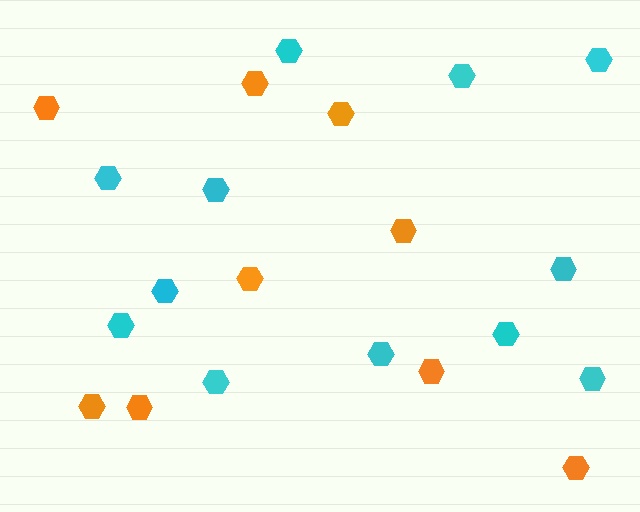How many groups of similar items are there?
There are 2 groups: one group of orange hexagons (9) and one group of cyan hexagons (12).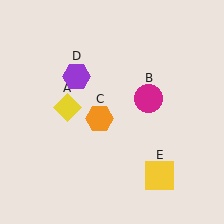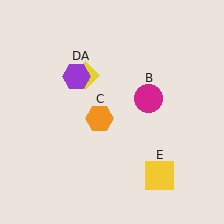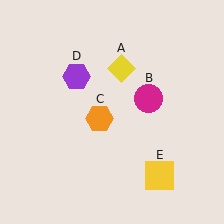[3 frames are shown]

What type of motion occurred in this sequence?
The yellow diamond (object A) rotated clockwise around the center of the scene.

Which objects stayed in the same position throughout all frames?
Magenta circle (object B) and orange hexagon (object C) and purple hexagon (object D) and yellow square (object E) remained stationary.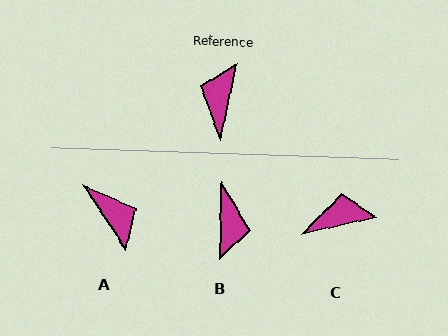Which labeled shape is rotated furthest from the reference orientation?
B, about 169 degrees away.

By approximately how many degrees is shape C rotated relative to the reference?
Approximately 65 degrees clockwise.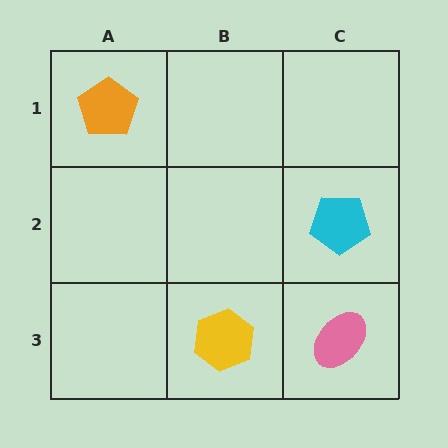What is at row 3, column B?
A yellow hexagon.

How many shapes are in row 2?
1 shape.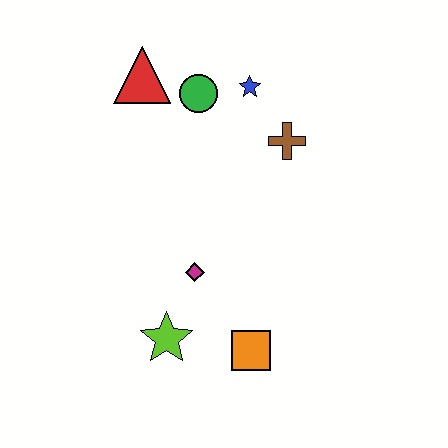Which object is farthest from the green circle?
The orange square is farthest from the green circle.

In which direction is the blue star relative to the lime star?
The blue star is above the lime star.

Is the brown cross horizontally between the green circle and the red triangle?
No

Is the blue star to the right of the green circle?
Yes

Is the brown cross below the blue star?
Yes